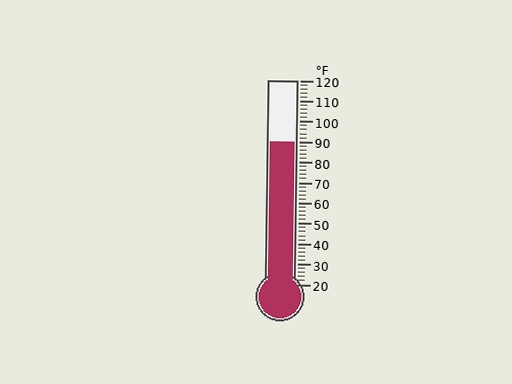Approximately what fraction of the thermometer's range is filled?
The thermometer is filled to approximately 70% of its range.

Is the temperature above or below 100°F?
The temperature is below 100°F.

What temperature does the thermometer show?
The thermometer shows approximately 90°F.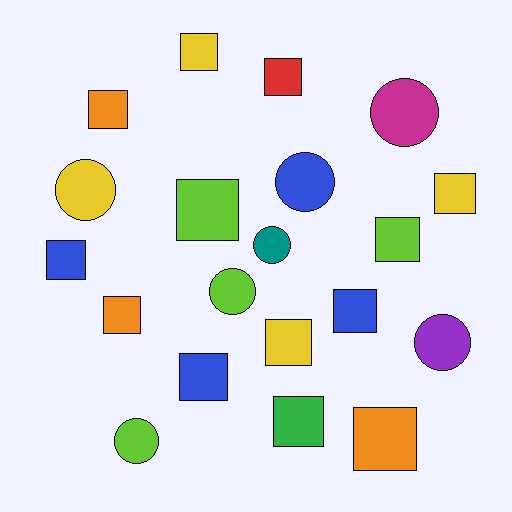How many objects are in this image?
There are 20 objects.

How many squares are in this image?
There are 13 squares.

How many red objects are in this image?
There is 1 red object.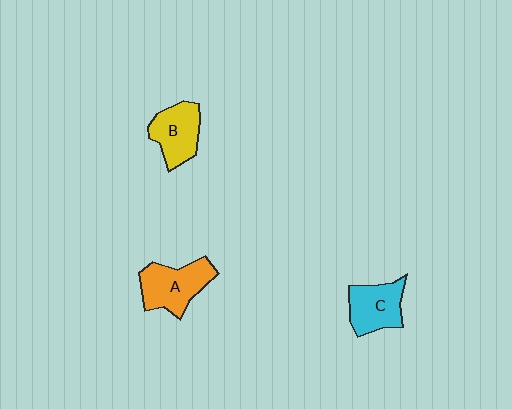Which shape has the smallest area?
Shape C (cyan).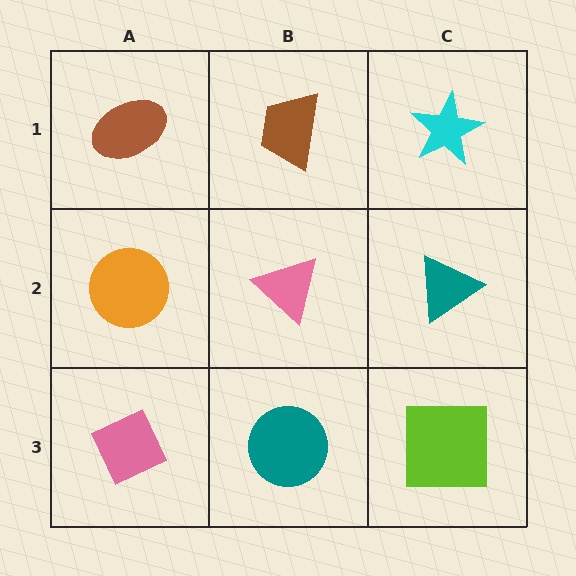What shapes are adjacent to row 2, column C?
A cyan star (row 1, column C), a lime square (row 3, column C), a pink triangle (row 2, column B).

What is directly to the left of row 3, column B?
A pink diamond.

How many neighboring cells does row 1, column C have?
2.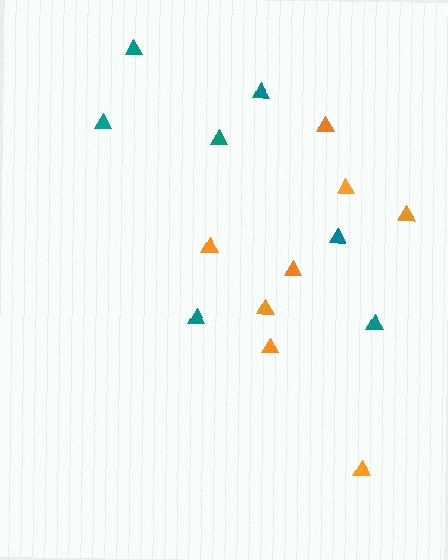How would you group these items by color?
There are 2 groups: one group of teal triangles (7) and one group of orange triangles (8).